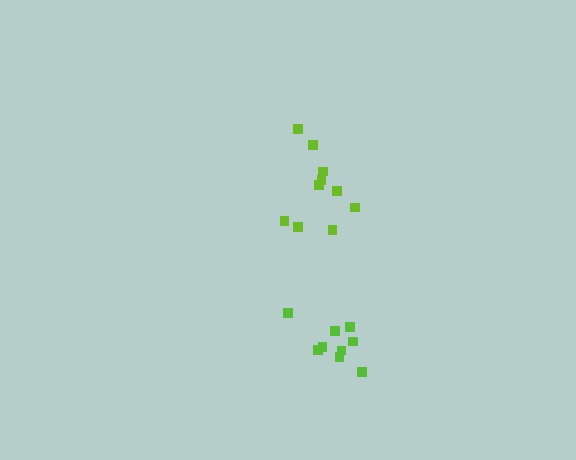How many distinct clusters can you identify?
There are 2 distinct clusters.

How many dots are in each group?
Group 1: 10 dots, Group 2: 9 dots (19 total).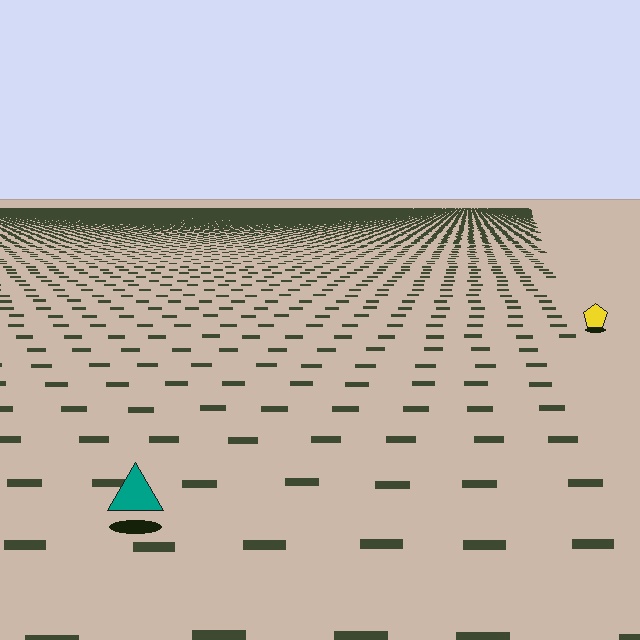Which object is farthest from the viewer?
The yellow pentagon is farthest from the viewer. It appears smaller and the ground texture around it is denser.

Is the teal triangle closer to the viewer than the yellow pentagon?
Yes. The teal triangle is closer — you can tell from the texture gradient: the ground texture is coarser near it.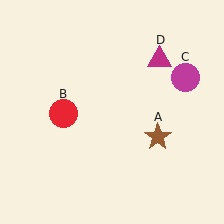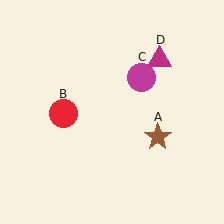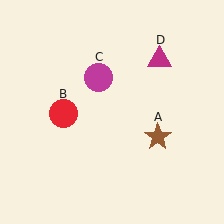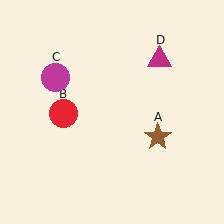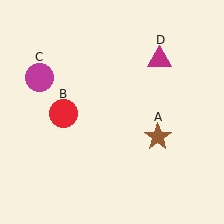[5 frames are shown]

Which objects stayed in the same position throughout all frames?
Brown star (object A) and red circle (object B) and magenta triangle (object D) remained stationary.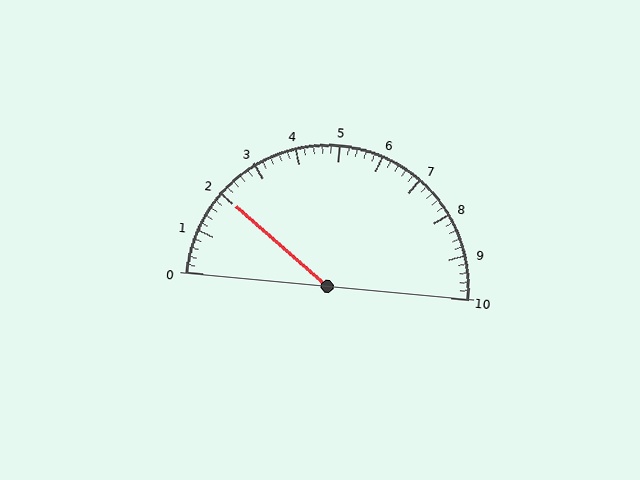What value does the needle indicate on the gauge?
The needle indicates approximately 2.0.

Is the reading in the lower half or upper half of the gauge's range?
The reading is in the lower half of the range (0 to 10).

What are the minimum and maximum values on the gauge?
The gauge ranges from 0 to 10.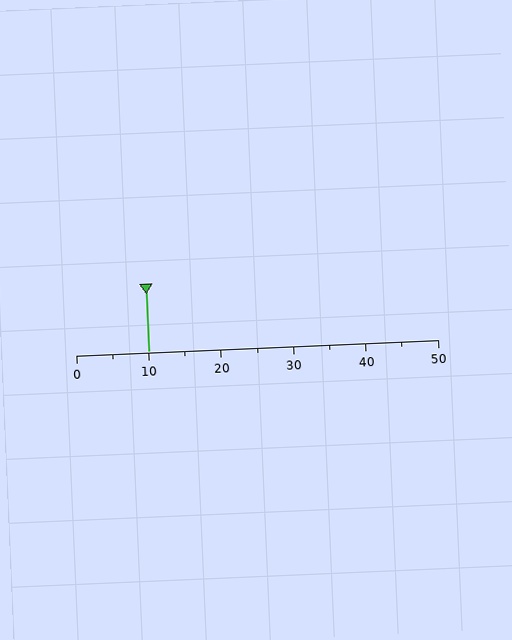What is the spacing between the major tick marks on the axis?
The major ticks are spaced 10 apart.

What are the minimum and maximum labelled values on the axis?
The axis runs from 0 to 50.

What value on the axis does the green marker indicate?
The marker indicates approximately 10.